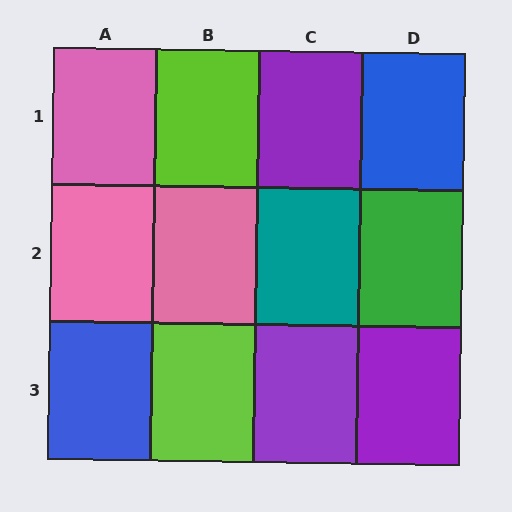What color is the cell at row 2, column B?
Pink.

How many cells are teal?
1 cell is teal.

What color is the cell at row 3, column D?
Purple.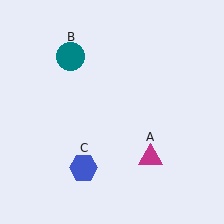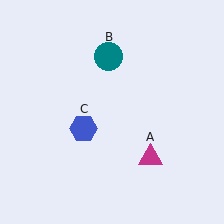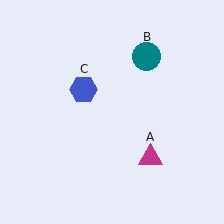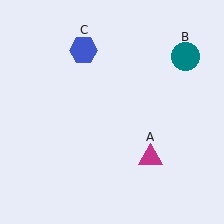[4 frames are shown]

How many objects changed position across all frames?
2 objects changed position: teal circle (object B), blue hexagon (object C).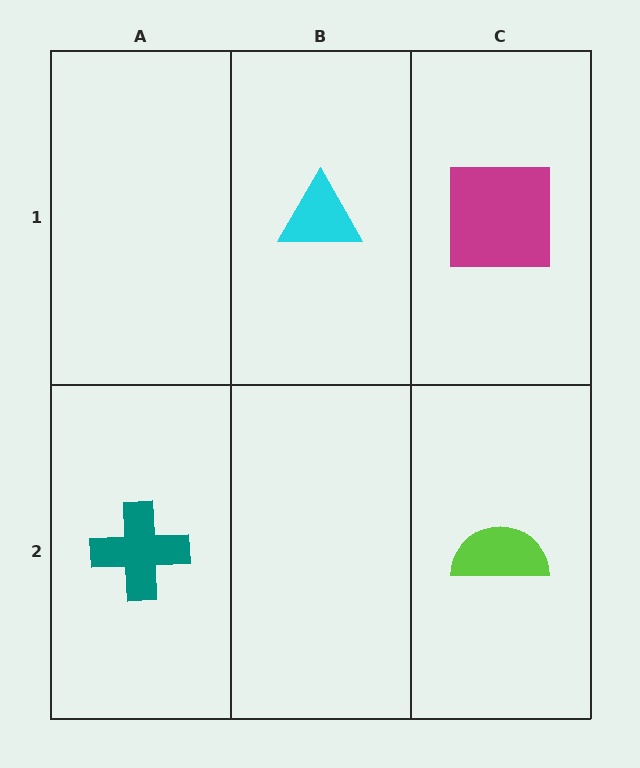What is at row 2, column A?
A teal cross.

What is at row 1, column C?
A magenta square.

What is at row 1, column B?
A cyan triangle.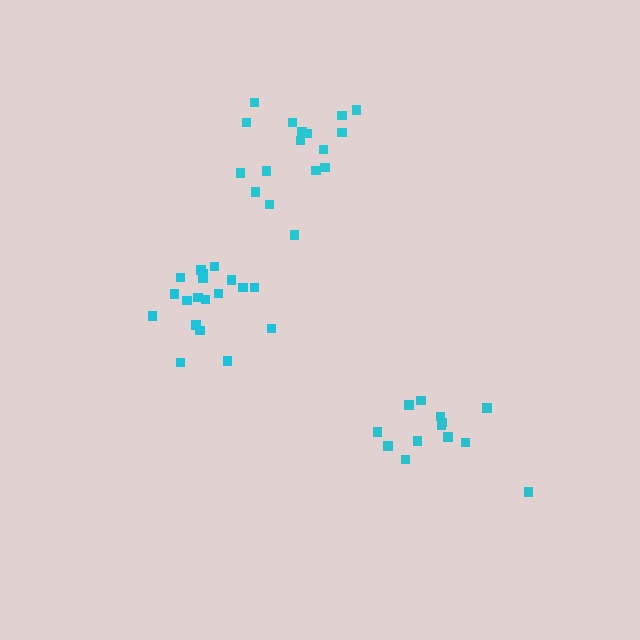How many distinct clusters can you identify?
There are 3 distinct clusters.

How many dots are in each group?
Group 1: 19 dots, Group 2: 13 dots, Group 3: 17 dots (49 total).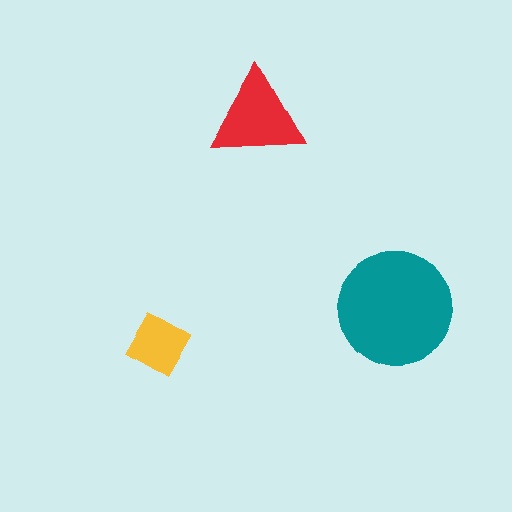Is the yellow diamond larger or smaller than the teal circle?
Smaller.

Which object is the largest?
The teal circle.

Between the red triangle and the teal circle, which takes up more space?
The teal circle.